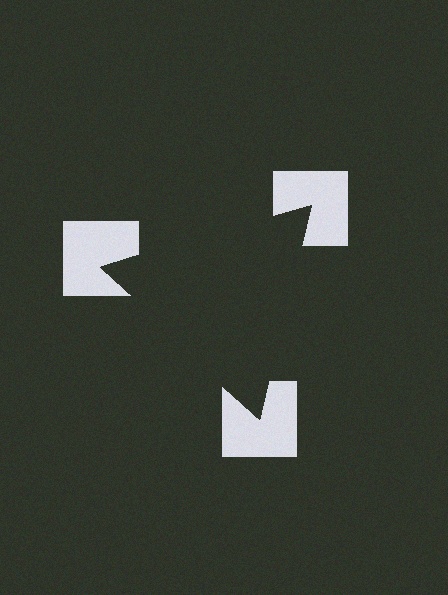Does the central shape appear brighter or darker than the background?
It typically appears slightly darker than the background, even though no actual brightness change is drawn.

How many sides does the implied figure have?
3 sides.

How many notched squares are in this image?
There are 3 — one at each vertex of the illusory triangle.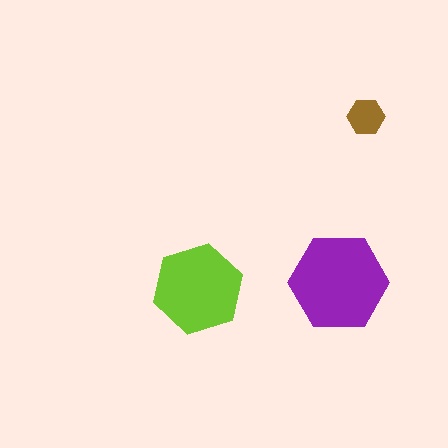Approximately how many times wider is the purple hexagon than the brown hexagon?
About 2.5 times wider.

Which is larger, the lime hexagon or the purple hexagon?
The purple one.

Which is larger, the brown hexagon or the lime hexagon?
The lime one.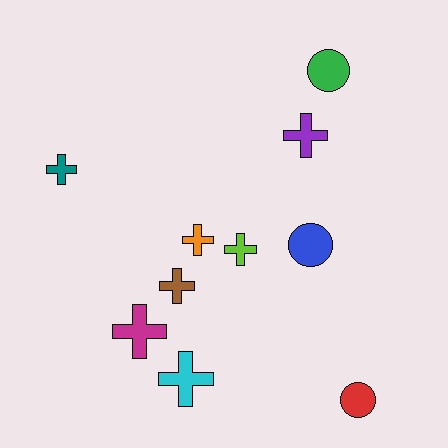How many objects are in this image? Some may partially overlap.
There are 10 objects.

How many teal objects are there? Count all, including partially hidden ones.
There is 1 teal object.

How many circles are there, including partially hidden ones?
There are 3 circles.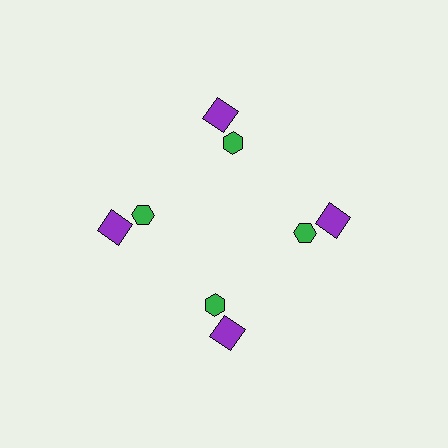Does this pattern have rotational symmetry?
Yes, this pattern has 4-fold rotational symmetry. It looks the same after rotating 90 degrees around the center.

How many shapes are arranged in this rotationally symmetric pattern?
There are 8 shapes, arranged in 4 groups of 2.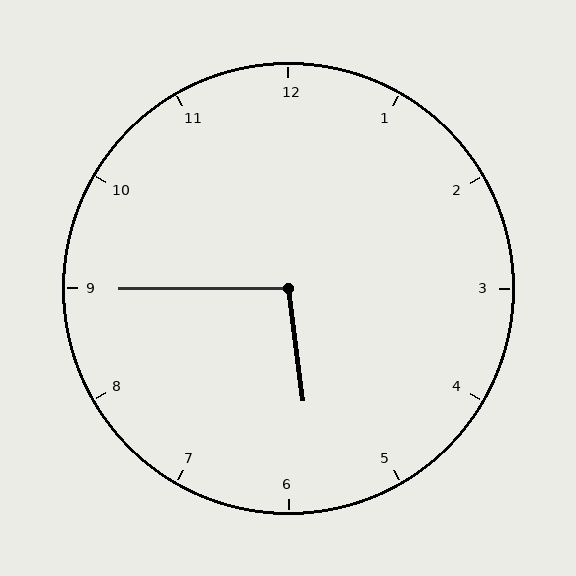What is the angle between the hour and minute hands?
Approximately 98 degrees.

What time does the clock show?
5:45.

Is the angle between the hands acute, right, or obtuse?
It is obtuse.